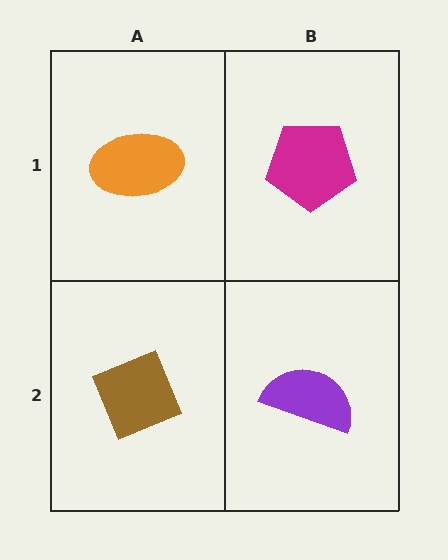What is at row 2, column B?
A purple semicircle.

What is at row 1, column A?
An orange ellipse.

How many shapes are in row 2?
2 shapes.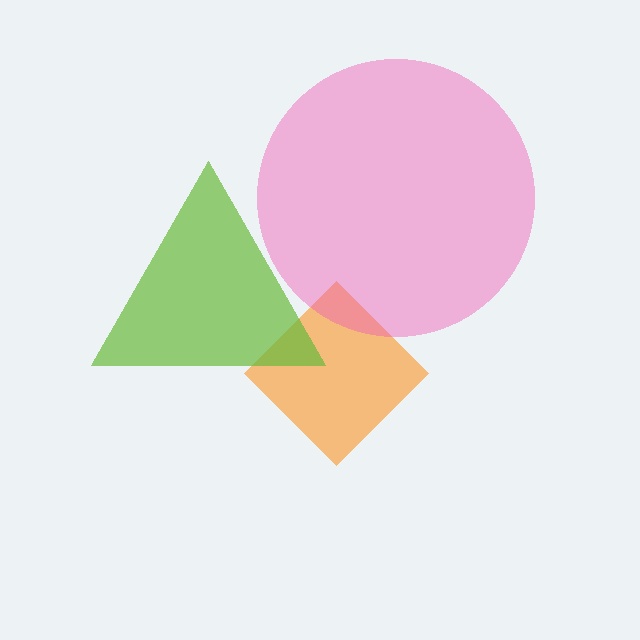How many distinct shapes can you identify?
There are 3 distinct shapes: an orange diamond, a lime triangle, a pink circle.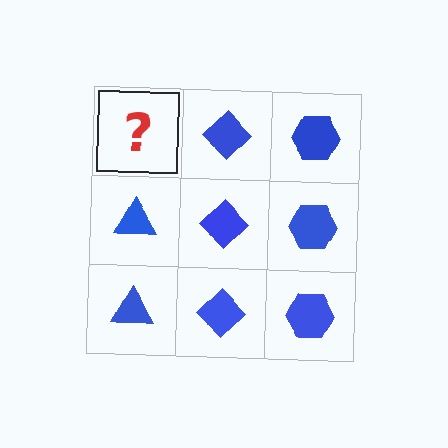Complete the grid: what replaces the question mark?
The question mark should be replaced with a blue triangle.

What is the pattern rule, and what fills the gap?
The rule is that each column has a consistent shape. The gap should be filled with a blue triangle.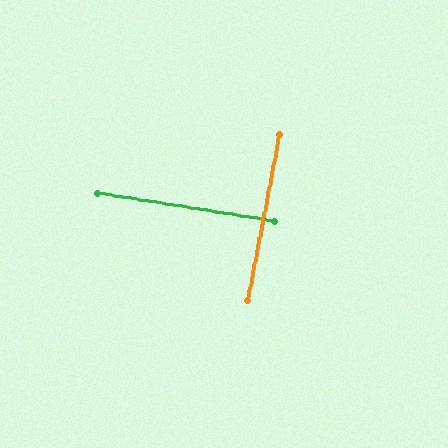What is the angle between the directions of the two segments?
Approximately 88 degrees.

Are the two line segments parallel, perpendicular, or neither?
Perpendicular — they meet at approximately 88°.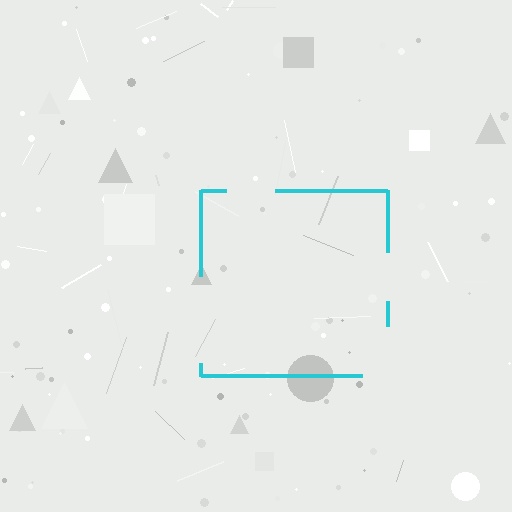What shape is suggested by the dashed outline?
The dashed outline suggests a square.